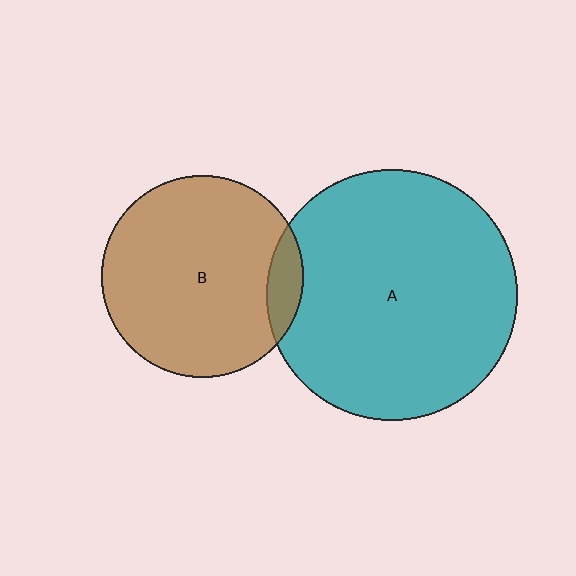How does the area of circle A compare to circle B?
Approximately 1.6 times.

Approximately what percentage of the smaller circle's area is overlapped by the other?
Approximately 10%.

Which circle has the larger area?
Circle A (teal).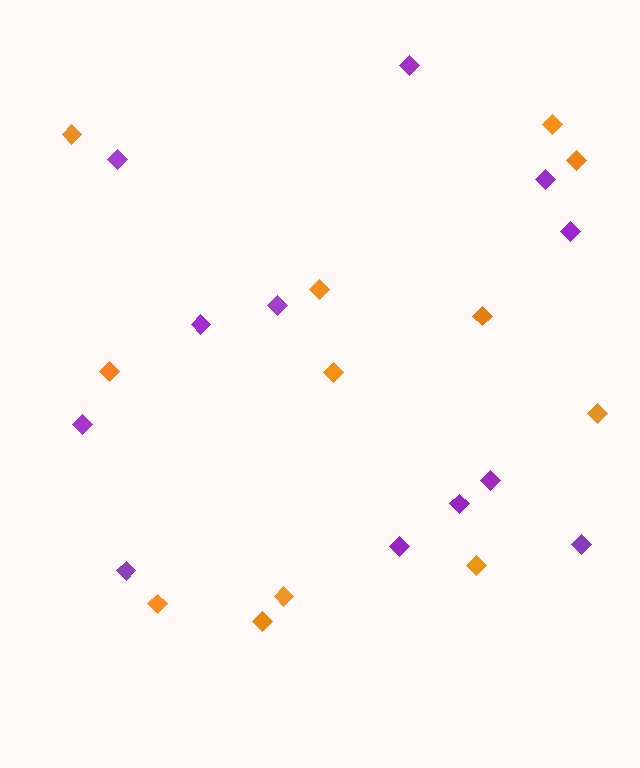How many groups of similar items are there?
There are 2 groups: one group of orange diamonds (12) and one group of purple diamonds (12).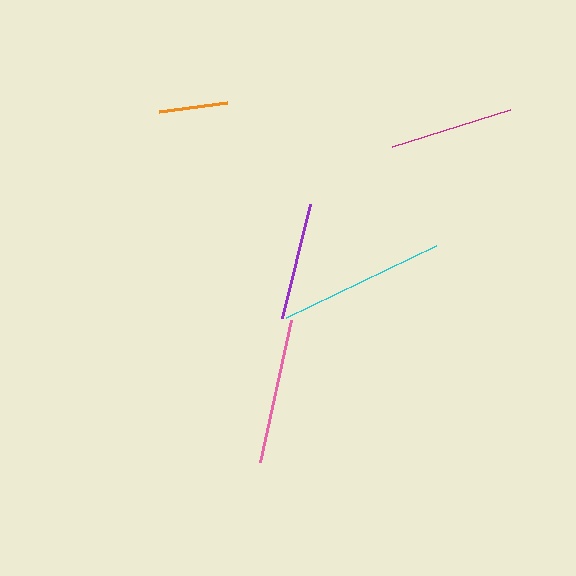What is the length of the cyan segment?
The cyan segment is approximately 167 pixels long.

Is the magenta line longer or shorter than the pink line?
The pink line is longer than the magenta line.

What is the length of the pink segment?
The pink segment is approximately 146 pixels long.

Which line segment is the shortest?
The orange line is the shortest at approximately 69 pixels.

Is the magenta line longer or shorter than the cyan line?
The cyan line is longer than the magenta line.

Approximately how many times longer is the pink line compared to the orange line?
The pink line is approximately 2.1 times the length of the orange line.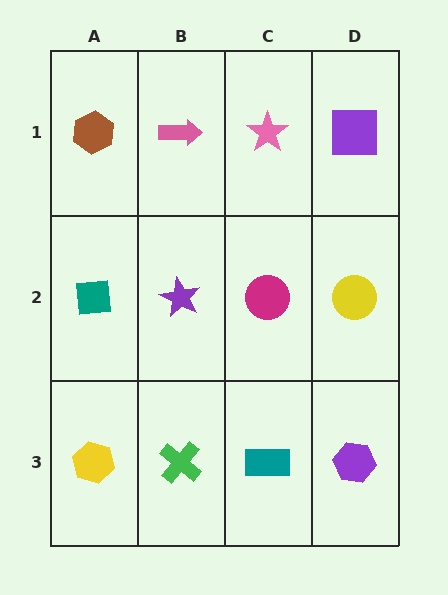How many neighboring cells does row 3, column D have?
2.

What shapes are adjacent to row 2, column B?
A pink arrow (row 1, column B), a green cross (row 3, column B), a teal square (row 2, column A), a magenta circle (row 2, column C).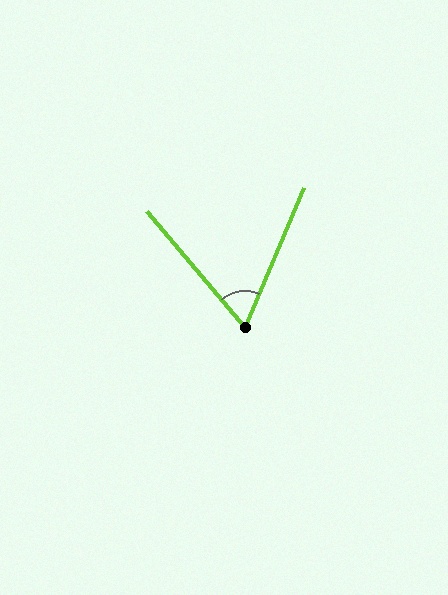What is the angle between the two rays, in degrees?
Approximately 63 degrees.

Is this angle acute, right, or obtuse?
It is acute.